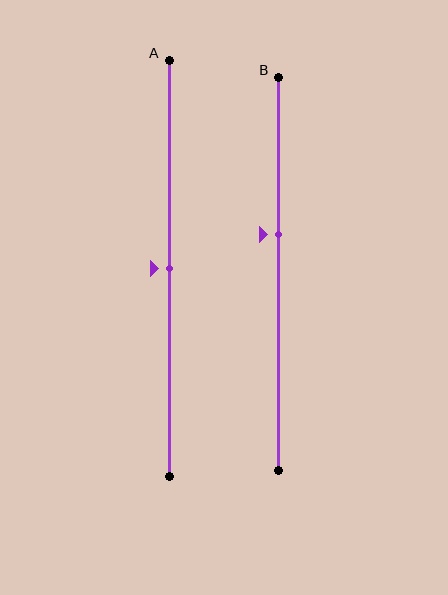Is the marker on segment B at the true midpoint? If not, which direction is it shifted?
No, the marker on segment B is shifted upward by about 10% of the segment length.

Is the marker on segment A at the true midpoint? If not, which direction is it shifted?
Yes, the marker on segment A is at the true midpoint.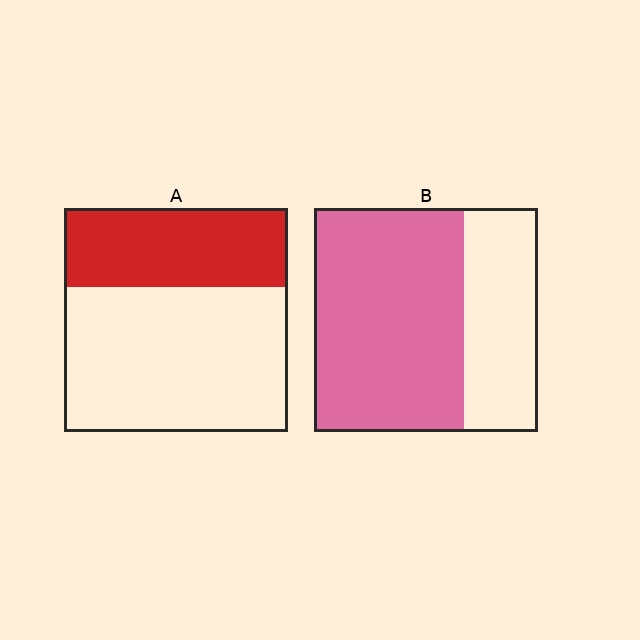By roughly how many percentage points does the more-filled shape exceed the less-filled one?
By roughly 30 percentage points (B over A).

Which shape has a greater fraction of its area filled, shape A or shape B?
Shape B.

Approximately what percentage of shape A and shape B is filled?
A is approximately 35% and B is approximately 65%.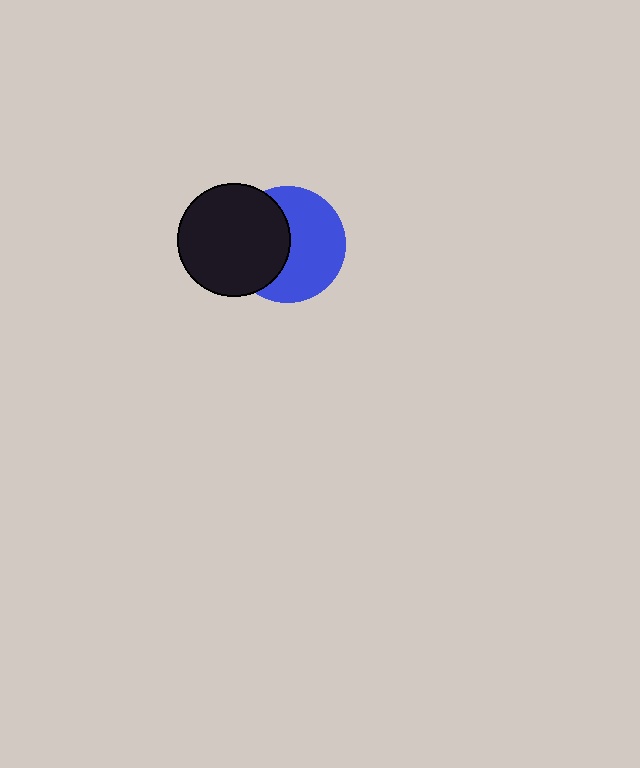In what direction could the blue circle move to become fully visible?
The blue circle could move right. That would shift it out from behind the black circle entirely.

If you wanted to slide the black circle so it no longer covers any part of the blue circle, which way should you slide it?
Slide it left — that is the most direct way to separate the two shapes.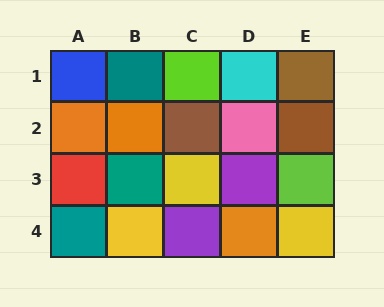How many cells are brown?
3 cells are brown.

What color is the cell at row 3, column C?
Yellow.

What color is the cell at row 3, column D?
Purple.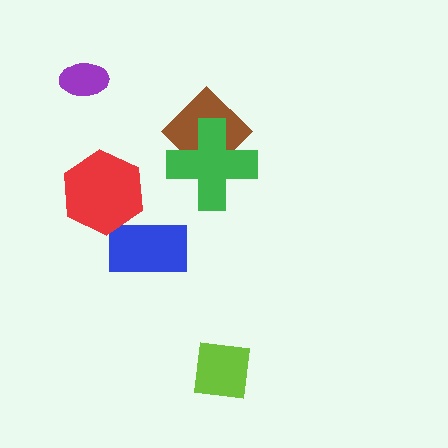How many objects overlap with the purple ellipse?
0 objects overlap with the purple ellipse.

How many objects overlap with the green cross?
1 object overlaps with the green cross.